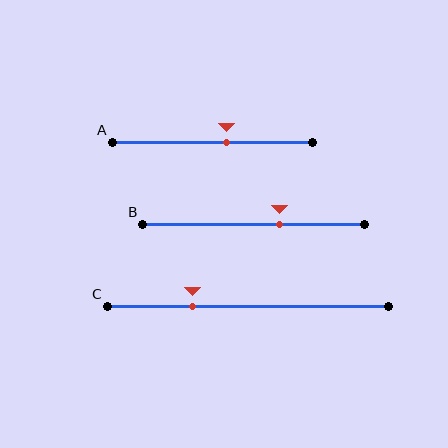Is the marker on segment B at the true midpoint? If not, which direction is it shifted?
No, the marker on segment B is shifted to the right by about 11% of the segment length.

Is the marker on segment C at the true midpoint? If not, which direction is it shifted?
No, the marker on segment C is shifted to the left by about 20% of the segment length.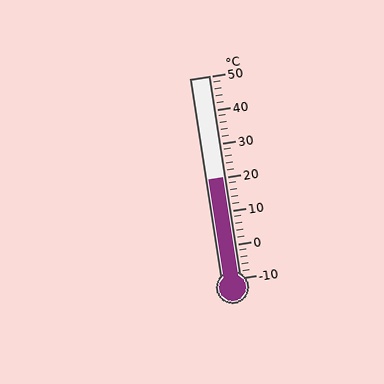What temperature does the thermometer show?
The thermometer shows approximately 20°C.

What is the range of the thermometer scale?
The thermometer scale ranges from -10°C to 50°C.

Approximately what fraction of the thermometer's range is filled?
The thermometer is filled to approximately 50% of its range.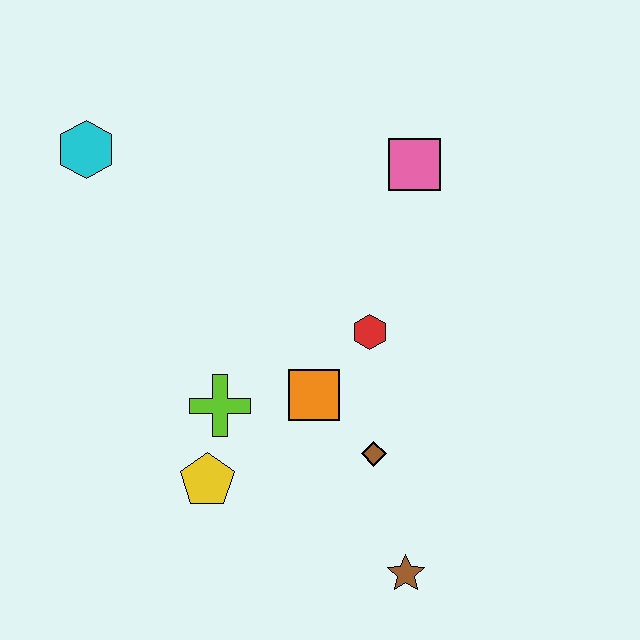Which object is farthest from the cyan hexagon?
The brown star is farthest from the cyan hexagon.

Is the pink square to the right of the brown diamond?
Yes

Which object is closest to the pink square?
The red hexagon is closest to the pink square.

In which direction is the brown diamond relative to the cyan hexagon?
The brown diamond is below the cyan hexagon.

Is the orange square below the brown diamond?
No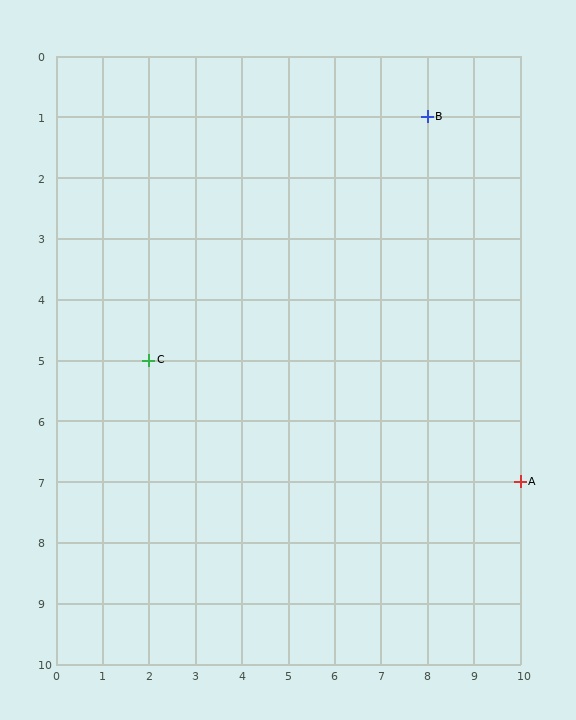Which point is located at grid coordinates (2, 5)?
Point C is at (2, 5).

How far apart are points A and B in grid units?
Points A and B are 2 columns and 6 rows apart (about 6.3 grid units diagonally).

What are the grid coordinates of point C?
Point C is at grid coordinates (2, 5).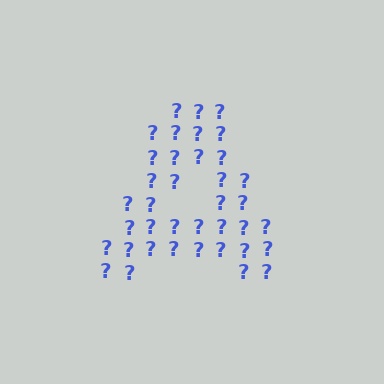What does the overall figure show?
The overall figure shows the letter A.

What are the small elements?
The small elements are question marks.